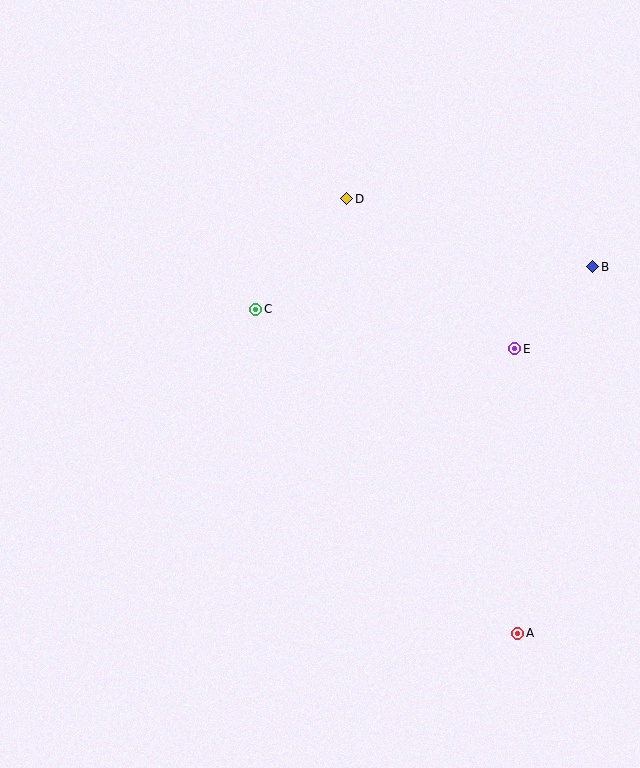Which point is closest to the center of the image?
Point C at (256, 309) is closest to the center.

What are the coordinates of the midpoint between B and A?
The midpoint between B and A is at (555, 450).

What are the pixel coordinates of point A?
Point A is at (518, 633).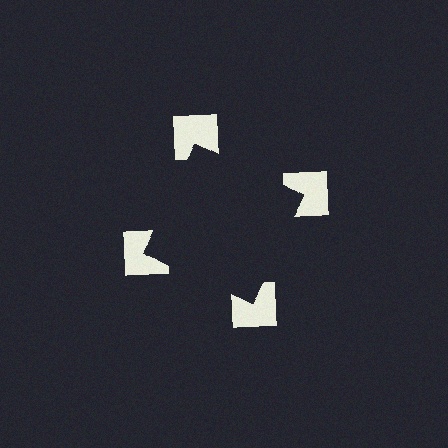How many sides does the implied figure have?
4 sides.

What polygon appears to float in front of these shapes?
An illusory square — its edges are inferred from the aligned wedge cuts in the notched squares, not physically drawn.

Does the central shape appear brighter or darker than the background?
It typically appears slightly darker than the background, even though no actual brightness change is drawn.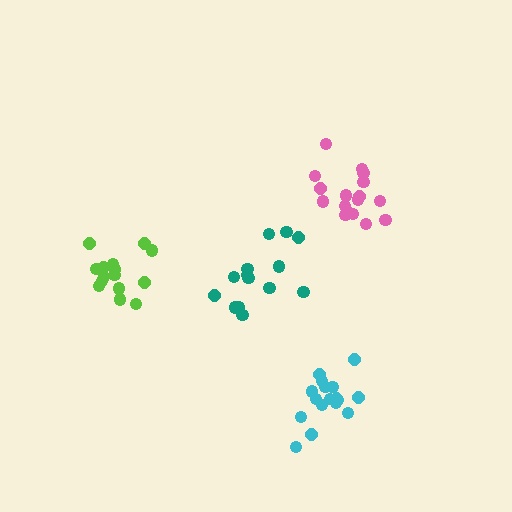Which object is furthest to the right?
The pink cluster is rightmost.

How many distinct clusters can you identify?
There are 4 distinct clusters.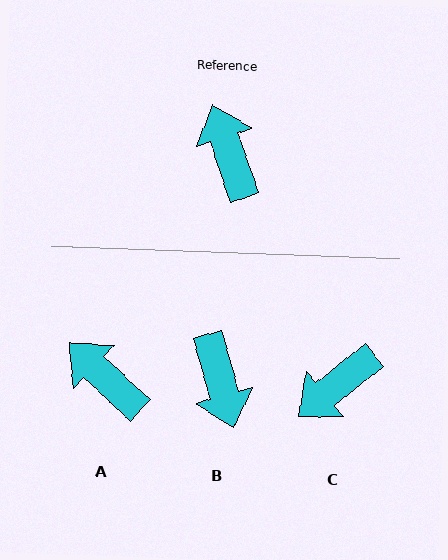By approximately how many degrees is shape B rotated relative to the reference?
Approximately 177 degrees counter-clockwise.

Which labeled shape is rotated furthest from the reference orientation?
B, about 177 degrees away.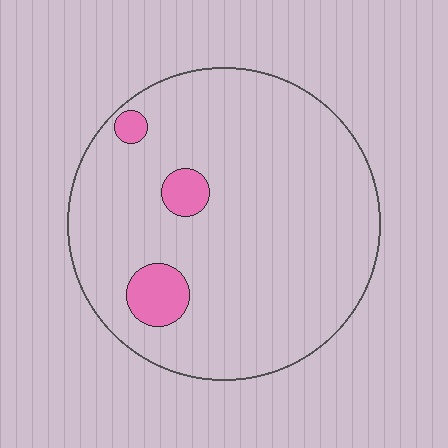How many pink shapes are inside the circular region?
3.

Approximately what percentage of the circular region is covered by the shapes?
Approximately 10%.